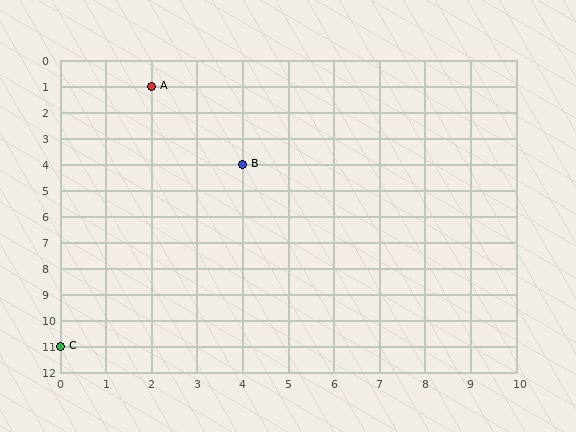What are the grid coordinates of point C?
Point C is at grid coordinates (0, 11).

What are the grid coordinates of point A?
Point A is at grid coordinates (2, 1).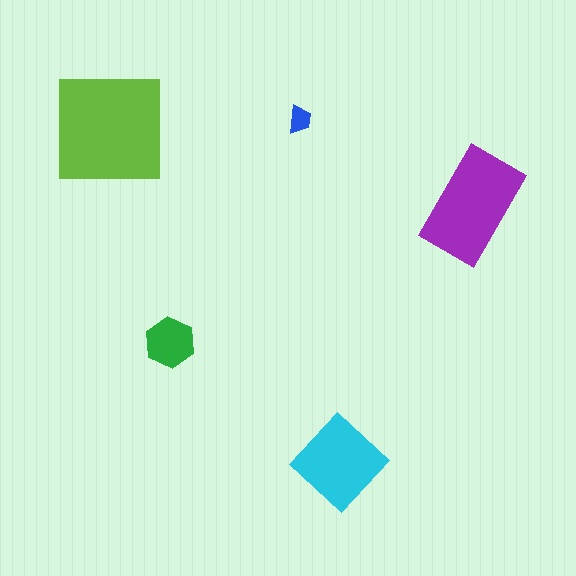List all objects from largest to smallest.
The lime square, the purple rectangle, the cyan diamond, the green hexagon, the blue trapezoid.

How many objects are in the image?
There are 5 objects in the image.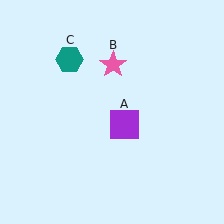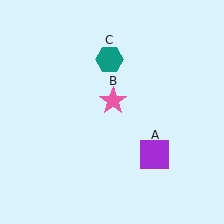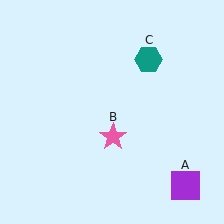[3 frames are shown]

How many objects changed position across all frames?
3 objects changed position: purple square (object A), pink star (object B), teal hexagon (object C).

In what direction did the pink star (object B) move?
The pink star (object B) moved down.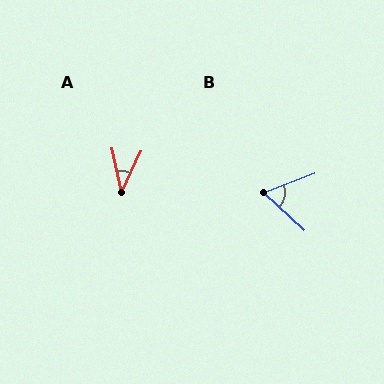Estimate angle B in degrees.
Approximately 64 degrees.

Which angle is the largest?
B, at approximately 64 degrees.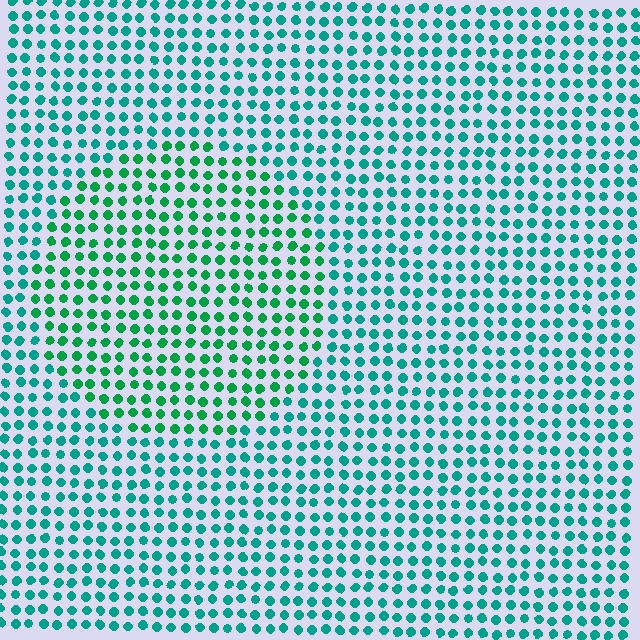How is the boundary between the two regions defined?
The boundary is defined purely by a slight shift in hue (about 28 degrees). Spacing, size, and orientation are identical on both sides.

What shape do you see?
I see a circle.